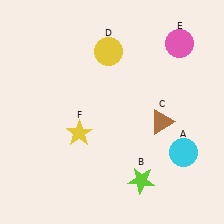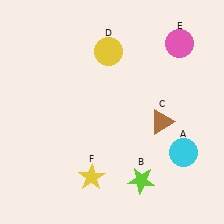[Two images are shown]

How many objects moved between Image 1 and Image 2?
1 object moved between the two images.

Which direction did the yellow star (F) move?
The yellow star (F) moved down.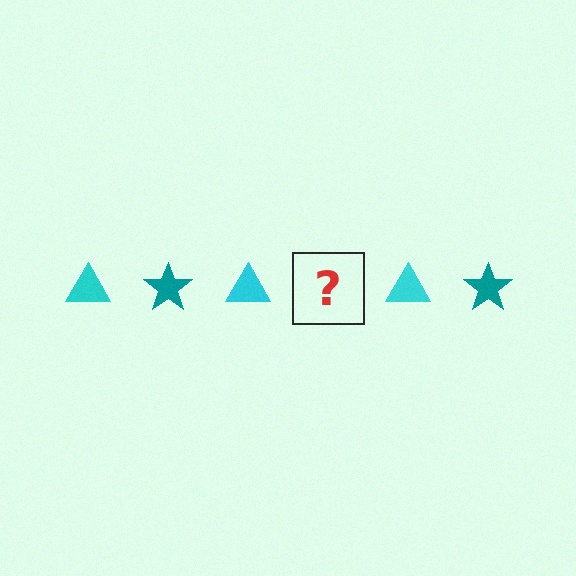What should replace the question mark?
The question mark should be replaced with a teal star.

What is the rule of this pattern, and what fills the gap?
The rule is that the pattern alternates between cyan triangle and teal star. The gap should be filled with a teal star.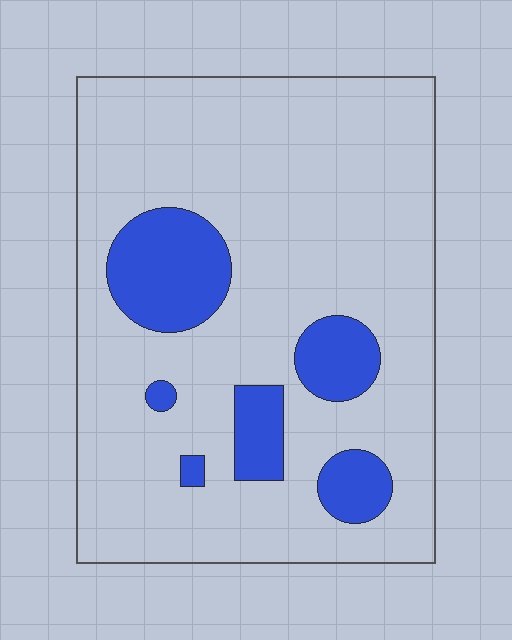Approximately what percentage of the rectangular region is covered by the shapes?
Approximately 15%.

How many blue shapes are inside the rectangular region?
6.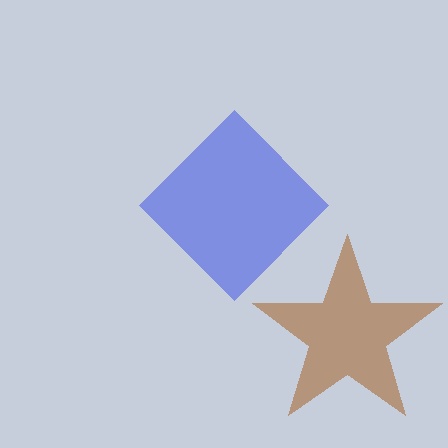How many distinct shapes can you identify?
There are 2 distinct shapes: a brown star, a blue diamond.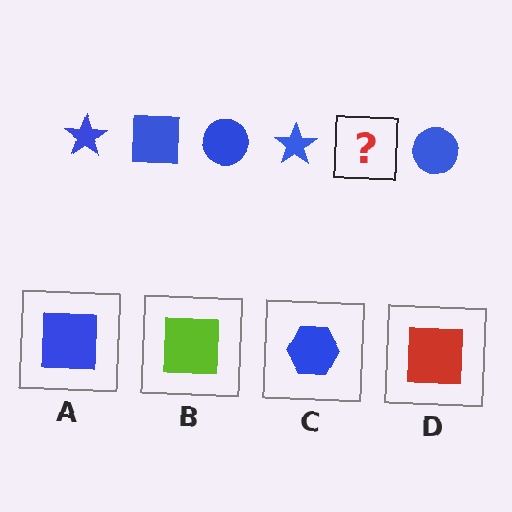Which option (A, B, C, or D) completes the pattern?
A.